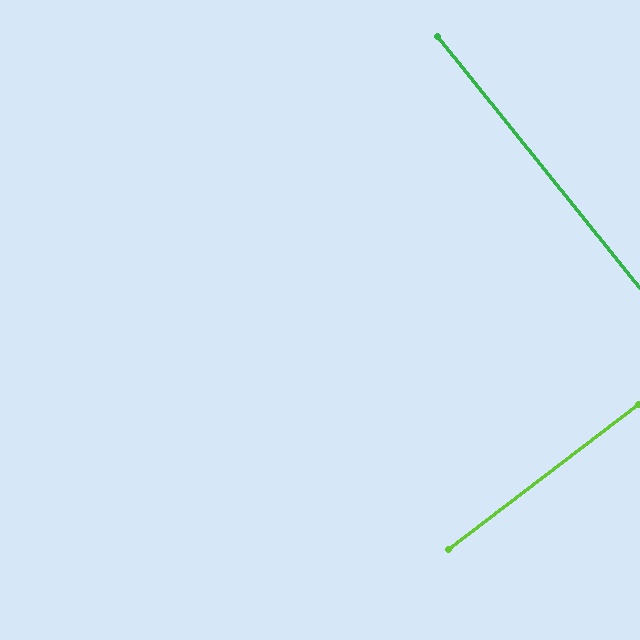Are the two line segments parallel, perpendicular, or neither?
Perpendicular — they meet at approximately 89°.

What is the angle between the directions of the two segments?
Approximately 89 degrees.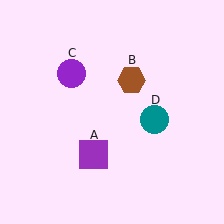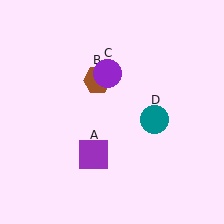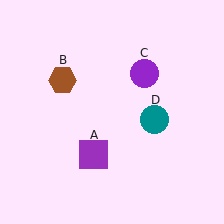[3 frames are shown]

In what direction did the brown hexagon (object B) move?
The brown hexagon (object B) moved left.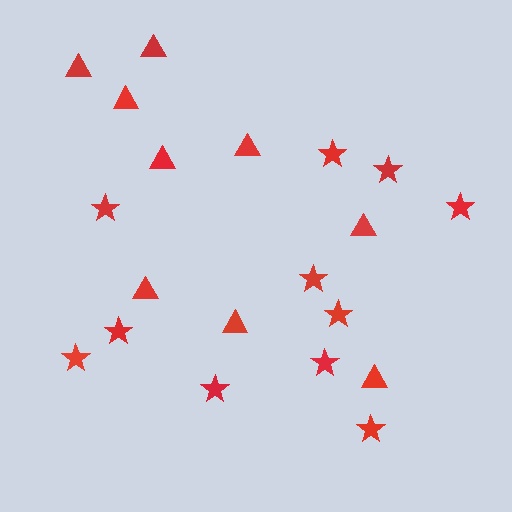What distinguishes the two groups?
There are 2 groups: one group of triangles (9) and one group of stars (11).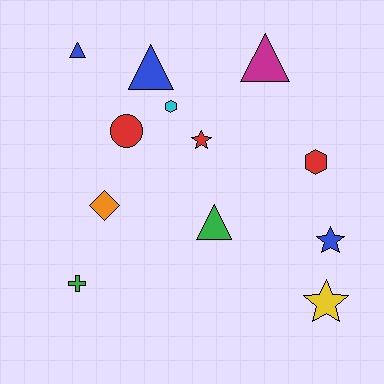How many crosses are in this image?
There is 1 cross.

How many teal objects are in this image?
There are no teal objects.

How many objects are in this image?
There are 12 objects.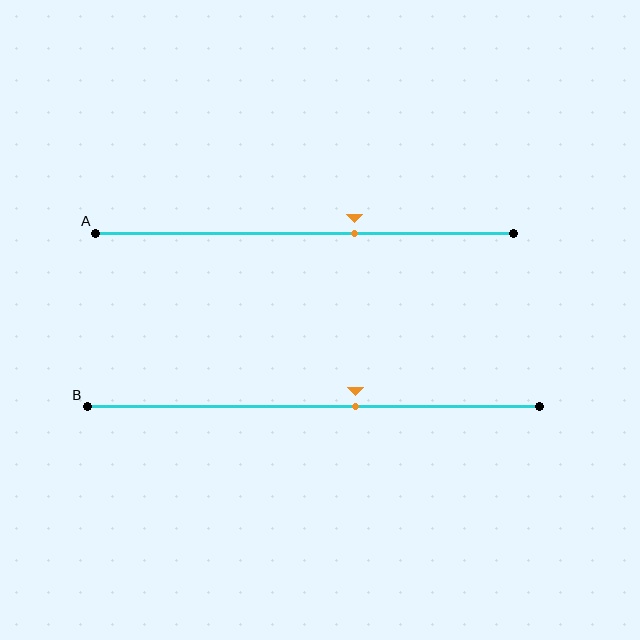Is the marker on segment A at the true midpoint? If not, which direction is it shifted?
No, the marker on segment A is shifted to the right by about 12% of the segment length.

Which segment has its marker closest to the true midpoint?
Segment B has its marker closest to the true midpoint.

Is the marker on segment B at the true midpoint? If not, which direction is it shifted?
No, the marker on segment B is shifted to the right by about 9% of the segment length.